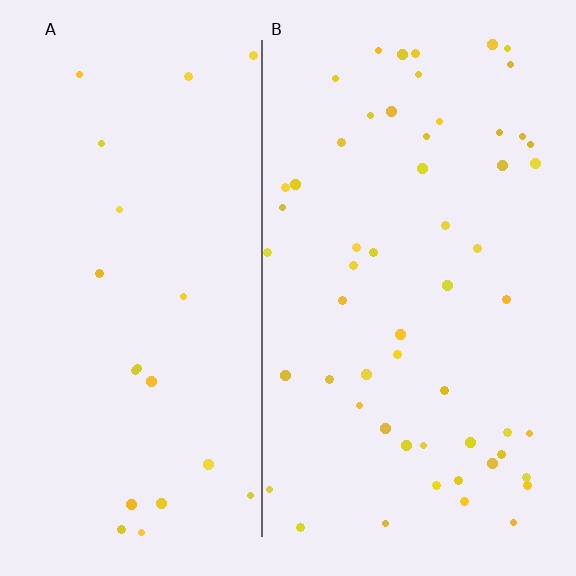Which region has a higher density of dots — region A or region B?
B (the right).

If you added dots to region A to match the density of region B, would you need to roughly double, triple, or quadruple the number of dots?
Approximately triple.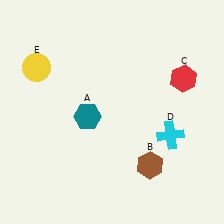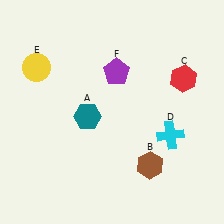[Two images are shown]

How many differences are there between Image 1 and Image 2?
There is 1 difference between the two images.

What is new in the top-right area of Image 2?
A purple pentagon (F) was added in the top-right area of Image 2.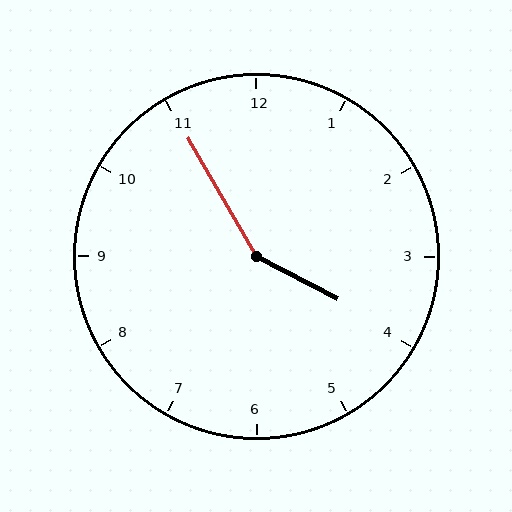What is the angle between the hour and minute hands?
Approximately 148 degrees.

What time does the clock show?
3:55.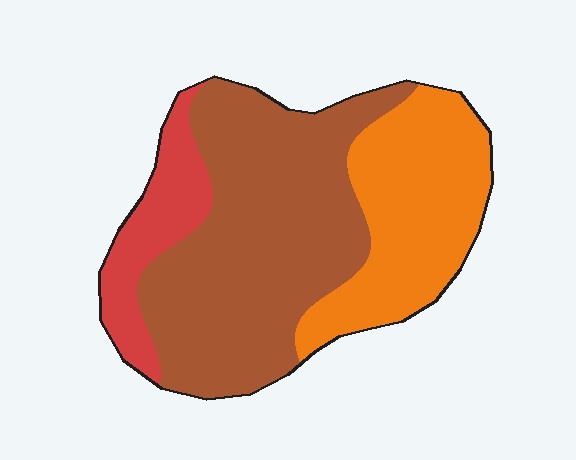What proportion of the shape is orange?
Orange takes up about one third (1/3) of the shape.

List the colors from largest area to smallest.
From largest to smallest: brown, orange, red.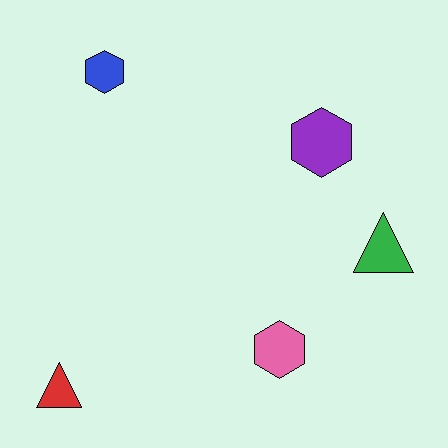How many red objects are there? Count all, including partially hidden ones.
There is 1 red object.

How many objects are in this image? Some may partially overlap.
There are 5 objects.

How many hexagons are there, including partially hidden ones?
There are 3 hexagons.